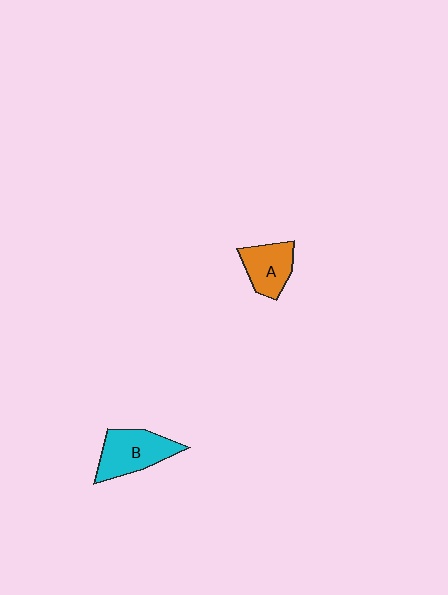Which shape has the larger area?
Shape B (cyan).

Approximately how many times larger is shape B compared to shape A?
Approximately 1.3 times.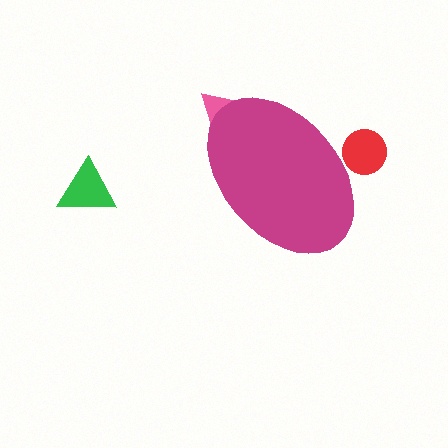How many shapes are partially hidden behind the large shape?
2 shapes are partially hidden.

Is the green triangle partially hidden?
No, the green triangle is fully visible.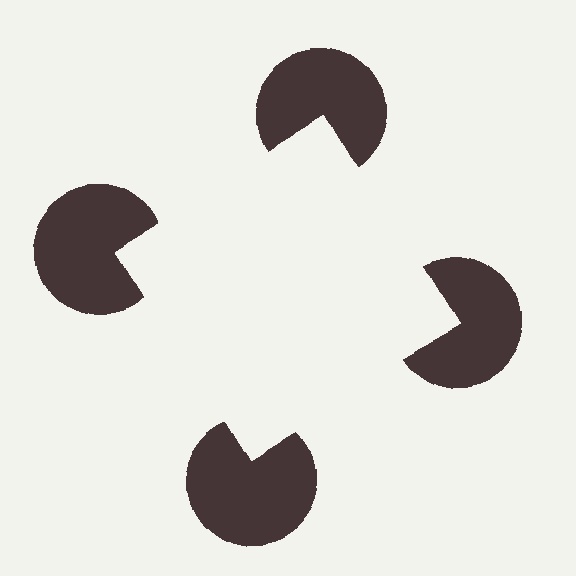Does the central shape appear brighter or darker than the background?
It typically appears slightly brighter than the background, even though no actual brightness change is drawn.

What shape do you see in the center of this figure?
An illusory square — its edges are inferred from the aligned wedge cuts in the pac-man discs, not physically drawn.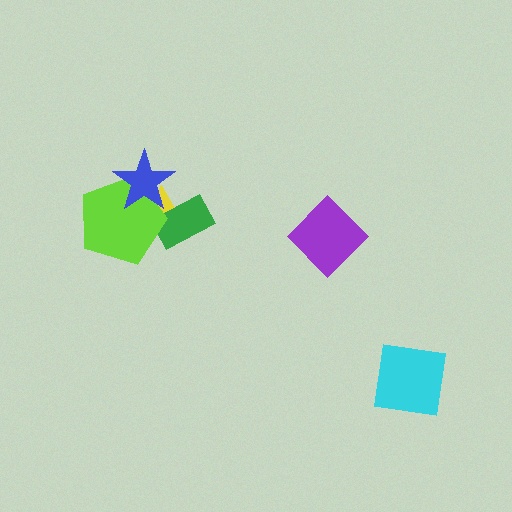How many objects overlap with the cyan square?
0 objects overlap with the cyan square.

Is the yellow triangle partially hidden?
Yes, it is partially covered by another shape.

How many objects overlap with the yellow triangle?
3 objects overlap with the yellow triangle.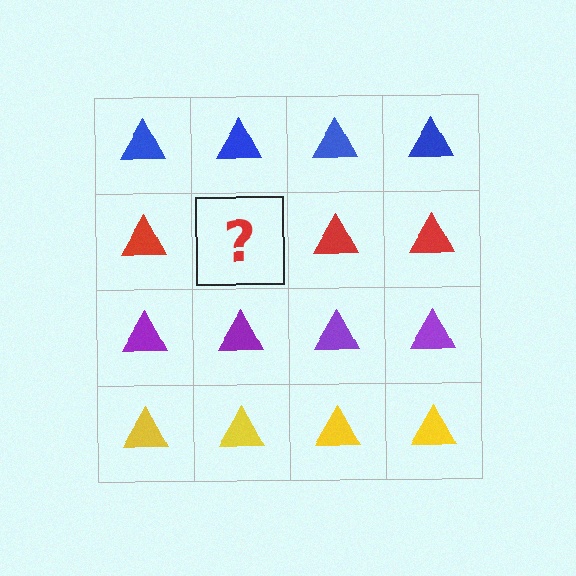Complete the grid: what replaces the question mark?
The question mark should be replaced with a red triangle.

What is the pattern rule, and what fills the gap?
The rule is that each row has a consistent color. The gap should be filled with a red triangle.